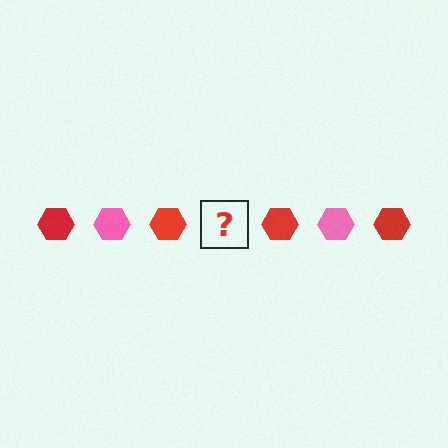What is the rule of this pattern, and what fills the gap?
The rule is that the pattern cycles through red, pink hexagons. The gap should be filled with a pink hexagon.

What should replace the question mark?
The question mark should be replaced with a pink hexagon.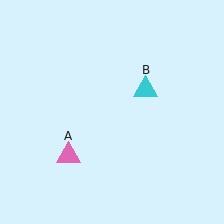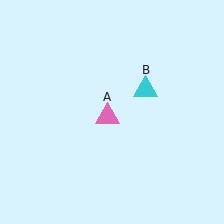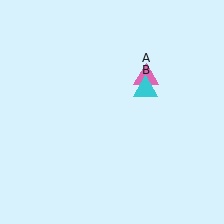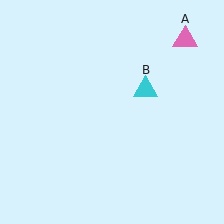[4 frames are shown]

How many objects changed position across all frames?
1 object changed position: pink triangle (object A).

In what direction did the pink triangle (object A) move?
The pink triangle (object A) moved up and to the right.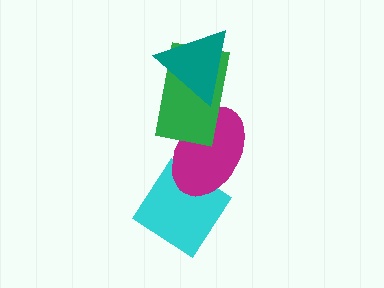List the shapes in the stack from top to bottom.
From top to bottom: the teal triangle, the green rectangle, the magenta ellipse, the cyan diamond.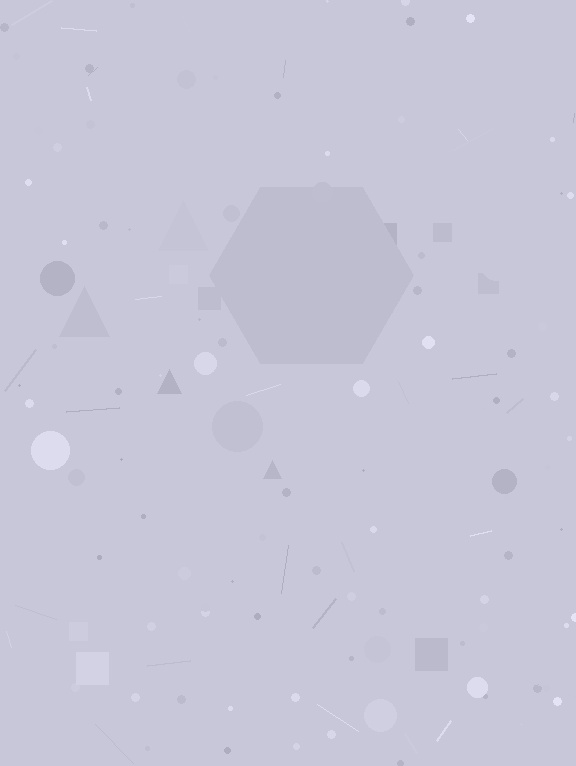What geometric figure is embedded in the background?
A hexagon is embedded in the background.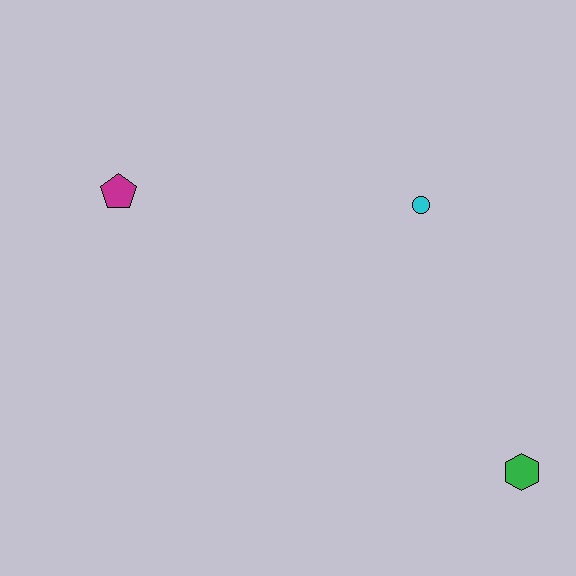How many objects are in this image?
There are 3 objects.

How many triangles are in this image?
There are no triangles.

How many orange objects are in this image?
There are no orange objects.